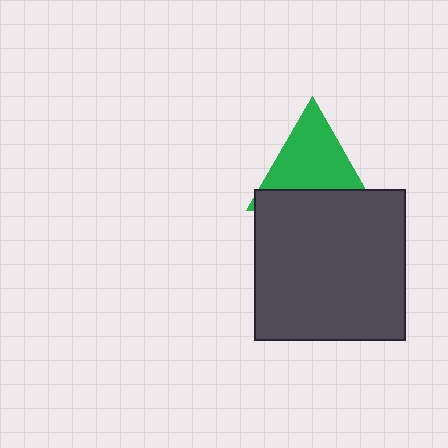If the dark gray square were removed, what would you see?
You would see the complete green triangle.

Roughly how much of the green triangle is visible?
Most of it is visible (roughly 66%).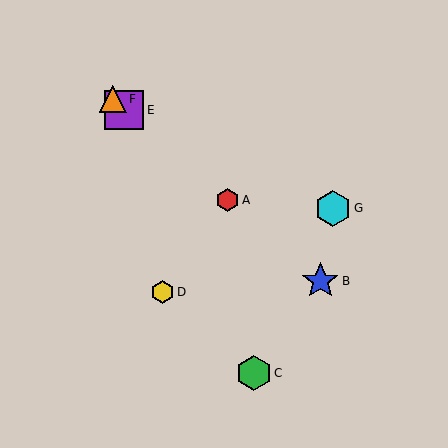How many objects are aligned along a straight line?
4 objects (A, B, E, F) are aligned along a straight line.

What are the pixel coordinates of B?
Object B is at (320, 281).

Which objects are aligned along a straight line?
Objects A, B, E, F are aligned along a straight line.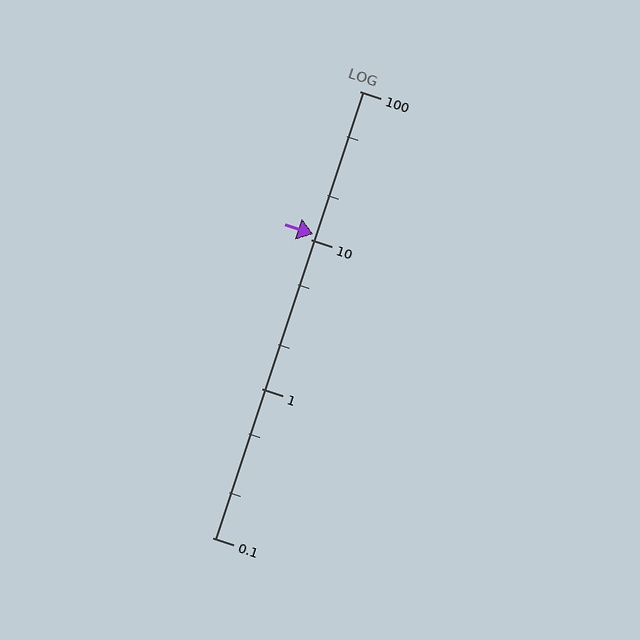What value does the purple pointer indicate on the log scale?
The pointer indicates approximately 11.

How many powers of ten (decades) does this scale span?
The scale spans 3 decades, from 0.1 to 100.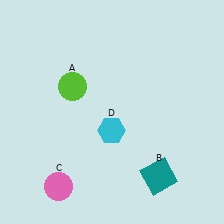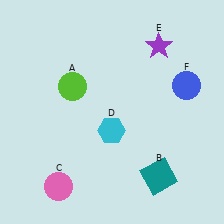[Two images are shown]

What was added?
A purple star (E), a blue circle (F) were added in Image 2.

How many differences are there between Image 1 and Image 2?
There are 2 differences between the two images.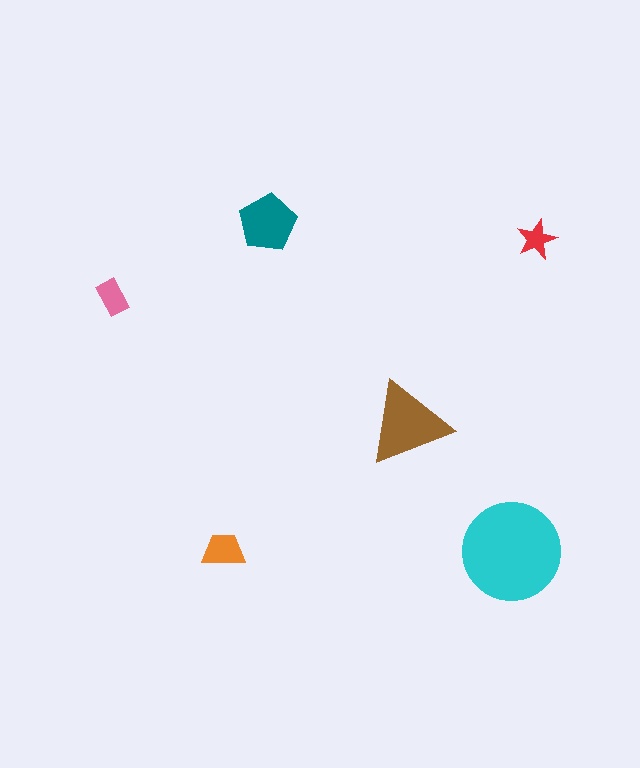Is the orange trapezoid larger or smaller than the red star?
Larger.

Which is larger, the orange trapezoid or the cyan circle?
The cyan circle.